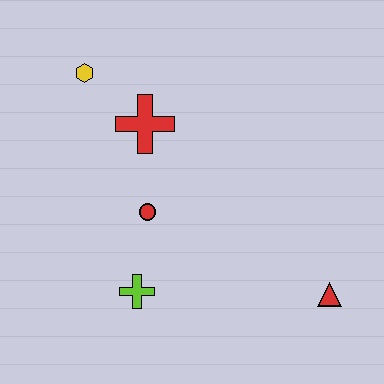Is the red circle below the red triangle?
No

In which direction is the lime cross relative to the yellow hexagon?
The lime cross is below the yellow hexagon.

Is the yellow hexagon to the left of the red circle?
Yes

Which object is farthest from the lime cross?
The yellow hexagon is farthest from the lime cross.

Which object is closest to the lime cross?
The red circle is closest to the lime cross.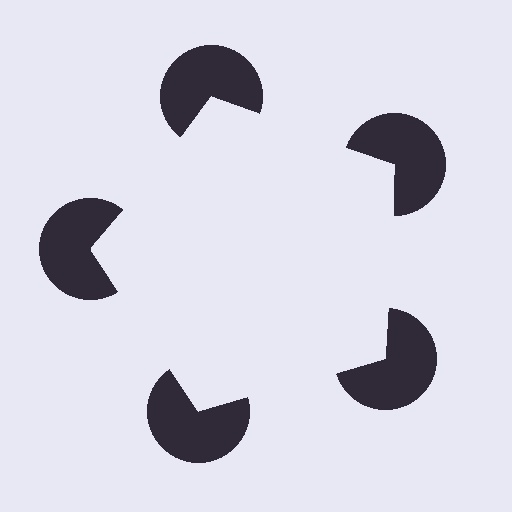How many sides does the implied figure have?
5 sides.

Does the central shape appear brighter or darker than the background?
It typically appears slightly brighter than the background, even though no actual brightness change is drawn.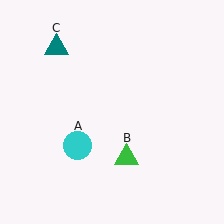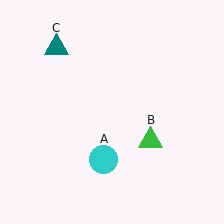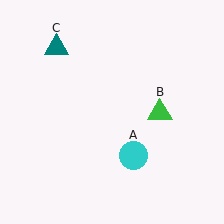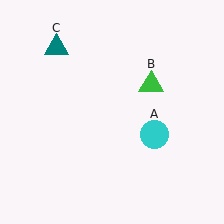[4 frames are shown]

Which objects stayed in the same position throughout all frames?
Teal triangle (object C) remained stationary.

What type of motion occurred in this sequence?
The cyan circle (object A), green triangle (object B) rotated counterclockwise around the center of the scene.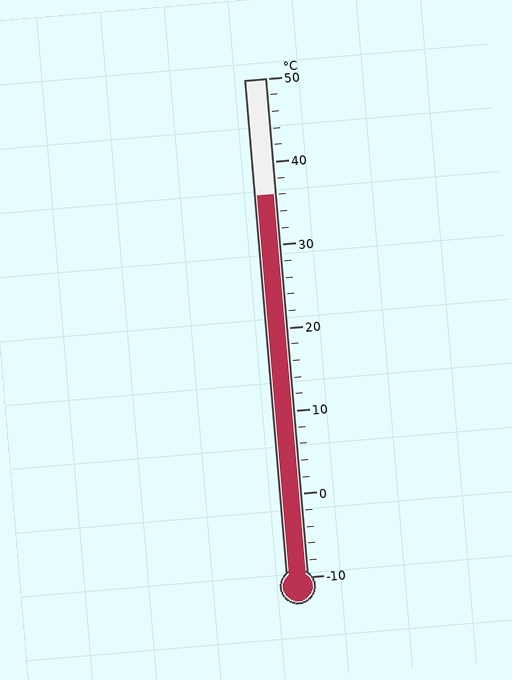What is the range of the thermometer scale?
The thermometer scale ranges from -10°C to 50°C.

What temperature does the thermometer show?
The thermometer shows approximately 36°C.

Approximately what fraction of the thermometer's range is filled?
The thermometer is filled to approximately 75% of its range.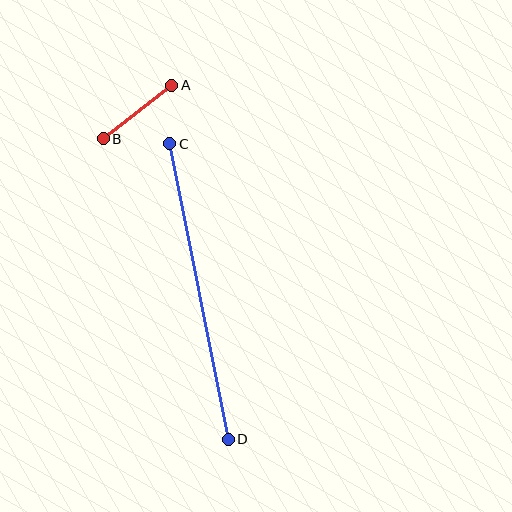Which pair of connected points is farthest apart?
Points C and D are farthest apart.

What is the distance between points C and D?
The distance is approximately 301 pixels.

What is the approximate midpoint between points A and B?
The midpoint is at approximately (138, 112) pixels.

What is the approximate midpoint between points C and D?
The midpoint is at approximately (199, 292) pixels.